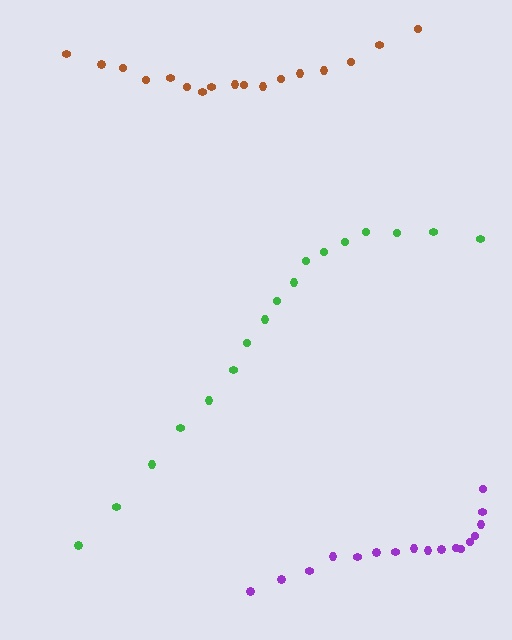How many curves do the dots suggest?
There are 3 distinct paths.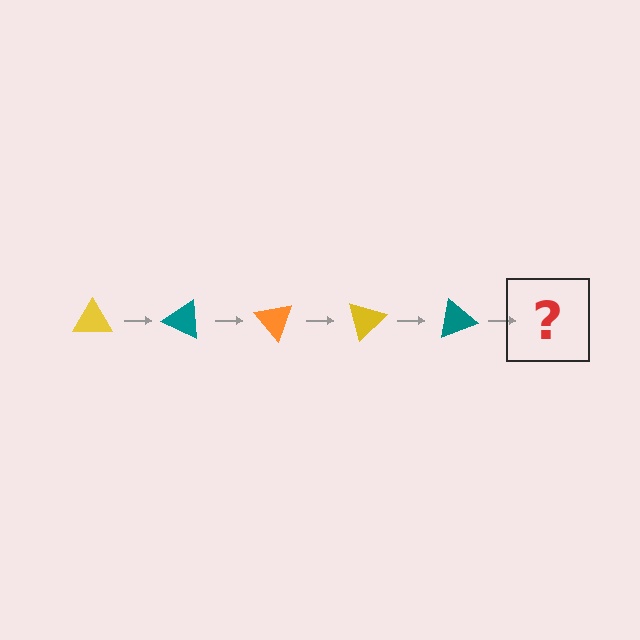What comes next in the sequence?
The next element should be an orange triangle, rotated 125 degrees from the start.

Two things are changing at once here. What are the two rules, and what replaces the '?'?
The two rules are that it rotates 25 degrees each step and the color cycles through yellow, teal, and orange. The '?' should be an orange triangle, rotated 125 degrees from the start.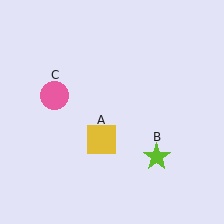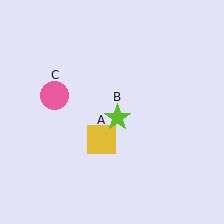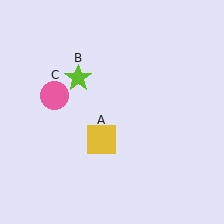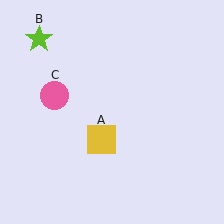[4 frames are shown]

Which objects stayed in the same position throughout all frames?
Yellow square (object A) and pink circle (object C) remained stationary.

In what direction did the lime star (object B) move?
The lime star (object B) moved up and to the left.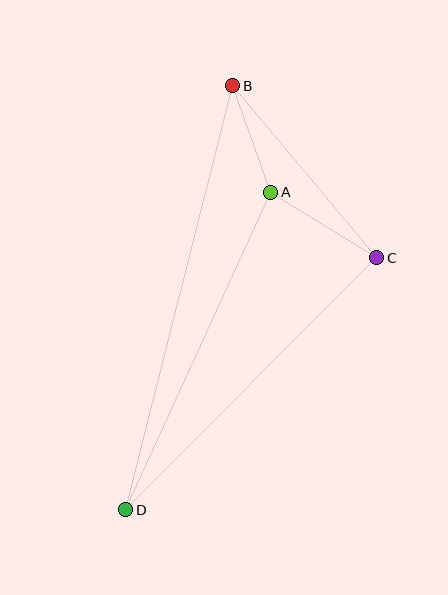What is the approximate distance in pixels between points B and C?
The distance between B and C is approximately 224 pixels.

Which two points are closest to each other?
Points A and B are closest to each other.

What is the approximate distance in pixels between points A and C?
The distance between A and C is approximately 125 pixels.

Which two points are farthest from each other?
Points B and D are farthest from each other.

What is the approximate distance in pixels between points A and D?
The distance between A and D is approximately 349 pixels.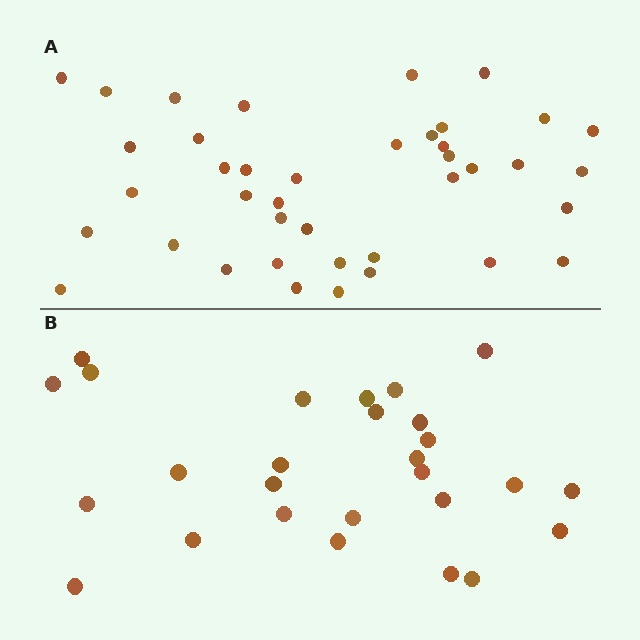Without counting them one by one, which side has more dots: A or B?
Region A (the top region) has more dots.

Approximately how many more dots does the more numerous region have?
Region A has approximately 15 more dots than region B.